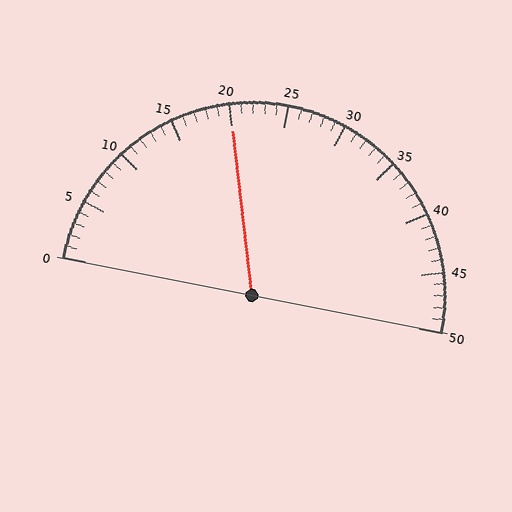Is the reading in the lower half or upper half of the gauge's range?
The reading is in the lower half of the range (0 to 50).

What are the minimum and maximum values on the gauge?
The gauge ranges from 0 to 50.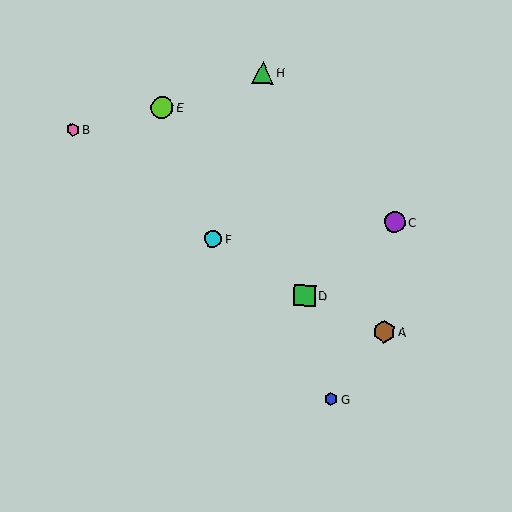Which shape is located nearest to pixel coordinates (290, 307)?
The green square (labeled D) at (305, 296) is nearest to that location.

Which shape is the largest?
The brown hexagon (labeled A) is the largest.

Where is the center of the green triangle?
The center of the green triangle is at (263, 73).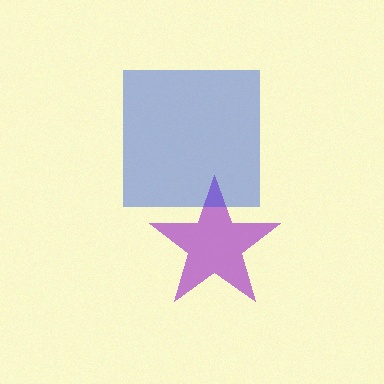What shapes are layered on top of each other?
The layered shapes are: a purple star, a blue square.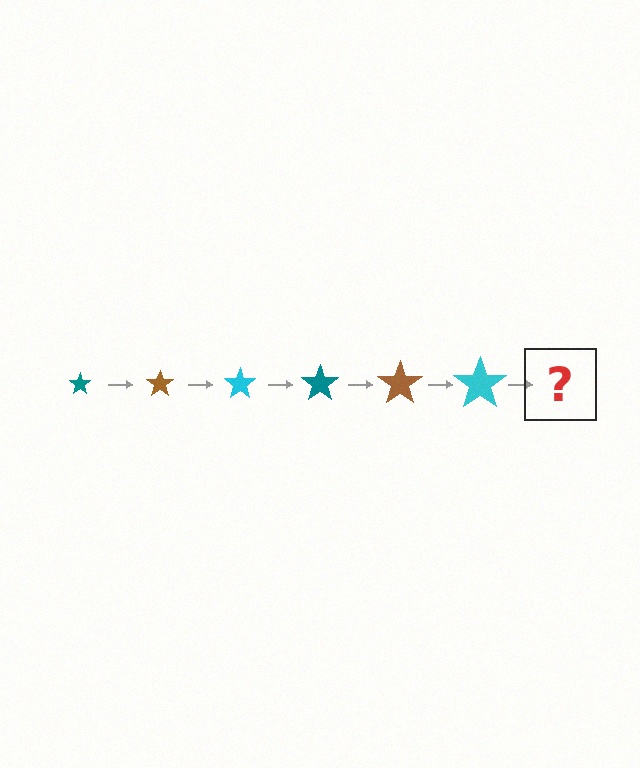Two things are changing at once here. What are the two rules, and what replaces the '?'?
The two rules are that the star grows larger each step and the color cycles through teal, brown, and cyan. The '?' should be a teal star, larger than the previous one.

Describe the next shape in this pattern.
It should be a teal star, larger than the previous one.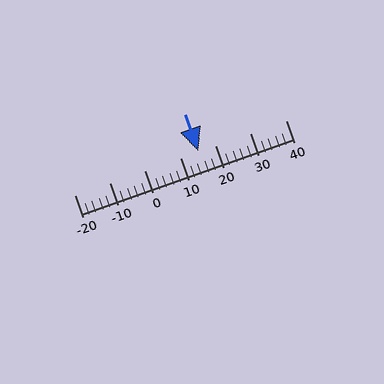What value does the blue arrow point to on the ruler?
The blue arrow points to approximately 15.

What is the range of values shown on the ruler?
The ruler shows values from -20 to 40.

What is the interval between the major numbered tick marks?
The major tick marks are spaced 10 units apart.